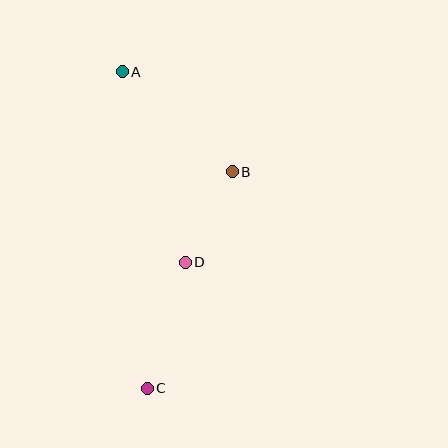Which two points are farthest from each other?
Points A and C are farthest from each other.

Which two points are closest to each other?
Points B and D are closest to each other.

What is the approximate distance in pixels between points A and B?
The distance between A and B is approximately 148 pixels.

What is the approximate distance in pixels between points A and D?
The distance between A and D is approximately 201 pixels.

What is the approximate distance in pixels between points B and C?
The distance between B and C is approximately 233 pixels.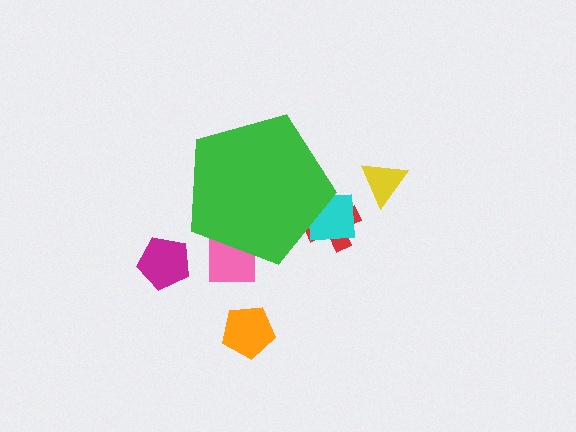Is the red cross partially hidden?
Yes, the red cross is partially hidden behind the green pentagon.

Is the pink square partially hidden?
Yes, the pink square is partially hidden behind the green pentagon.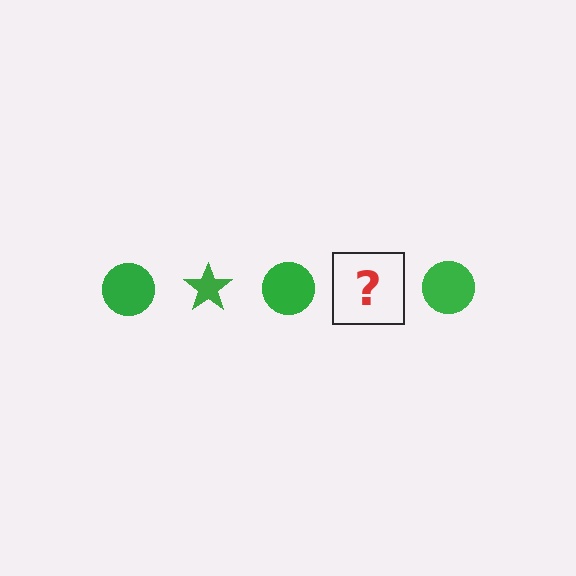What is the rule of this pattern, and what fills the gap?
The rule is that the pattern cycles through circle, star shapes in green. The gap should be filled with a green star.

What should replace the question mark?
The question mark should be replaced with a green star.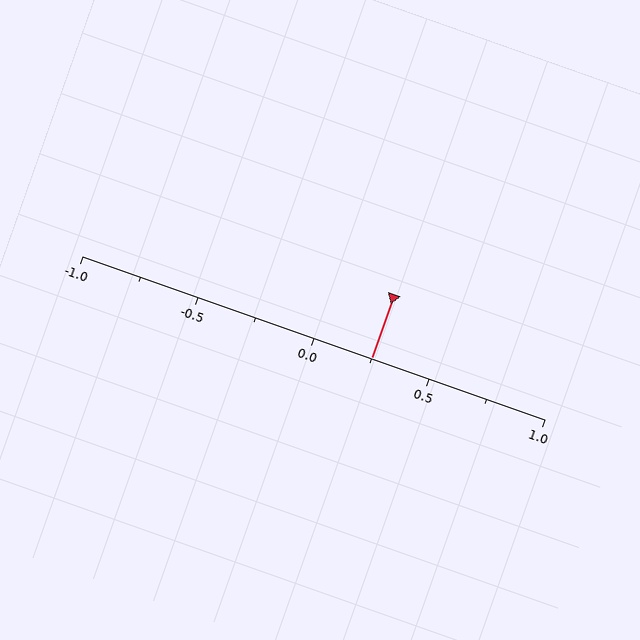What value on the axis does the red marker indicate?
The marker indicates approximately 0.25.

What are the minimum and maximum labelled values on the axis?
The axis runs from -1.0 to 1.0.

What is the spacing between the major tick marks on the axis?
The major ticks are spaced 0.5 apart.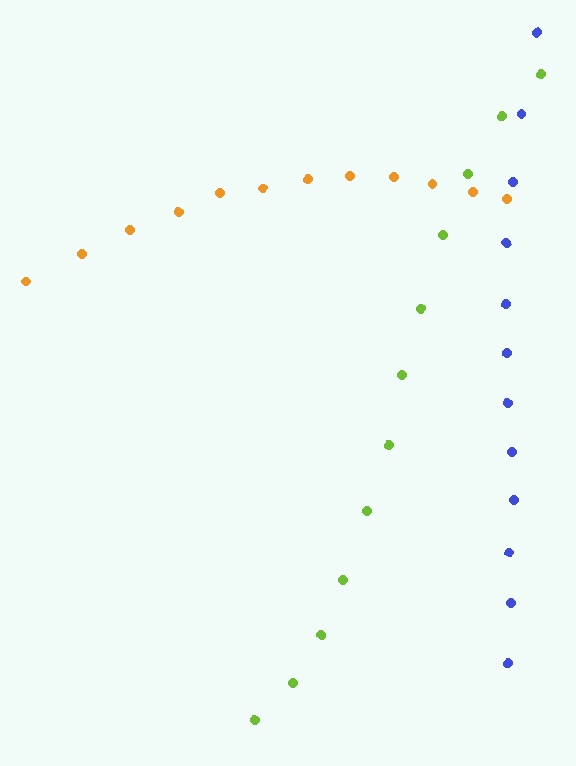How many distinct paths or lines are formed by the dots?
There are 3 distinct paths.